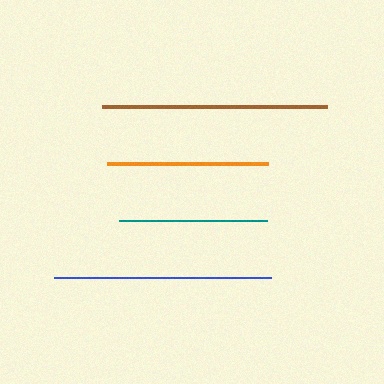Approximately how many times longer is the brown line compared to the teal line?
The brown line is approximately 1.5 times the length of the teal line.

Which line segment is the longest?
The brown line is the longest at approximately 225 pixels.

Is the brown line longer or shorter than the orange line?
The brown line is longer than the orange line.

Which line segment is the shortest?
The teal line is the shortest at approximately 148 pixels.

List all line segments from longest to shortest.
From longest to shortest: brown, blue, orange, teal.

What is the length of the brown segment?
The brown segment is approximately 225 pixels long.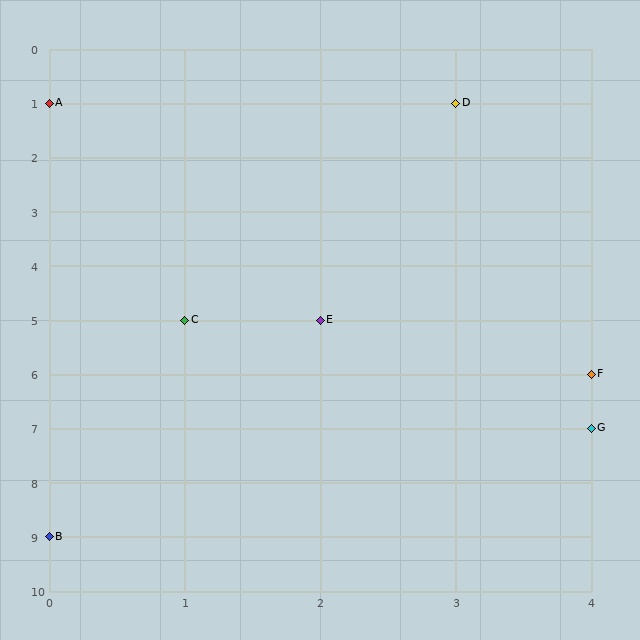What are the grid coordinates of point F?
Point F is at grid coordinates (4, 6).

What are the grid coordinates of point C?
Point C is at grid coordinates (1, 5).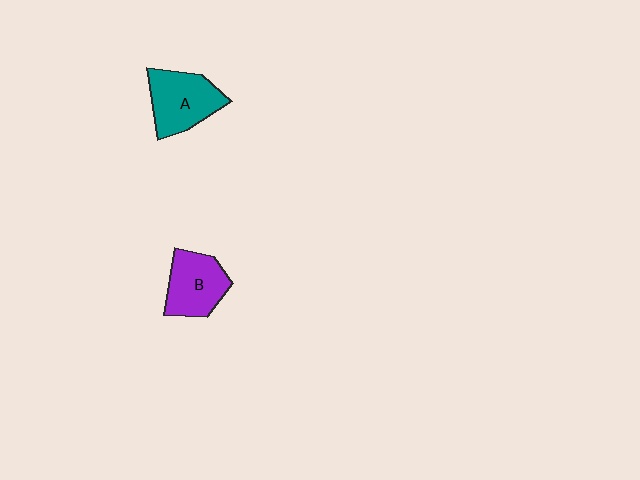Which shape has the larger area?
Shape A (teal).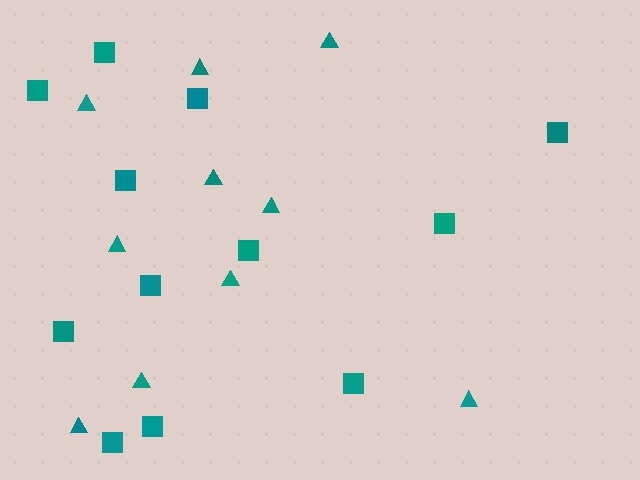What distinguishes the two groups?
There are 2 groups: one group of triangles (10) and one group of squares (12).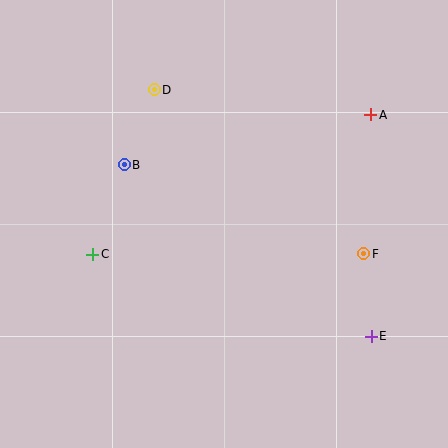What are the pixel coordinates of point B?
Point B is at (124, 165).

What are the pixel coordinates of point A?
Point A is at (371, 115).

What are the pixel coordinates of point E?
Point E is at (371, 336).